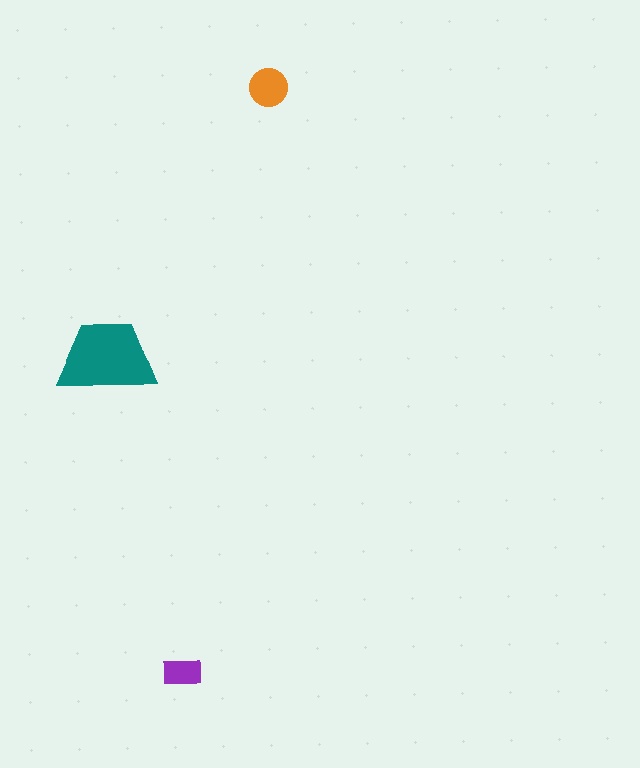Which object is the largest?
The teal trapezoid.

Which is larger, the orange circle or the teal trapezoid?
The teal trapezoid.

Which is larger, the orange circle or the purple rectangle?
The orange circle.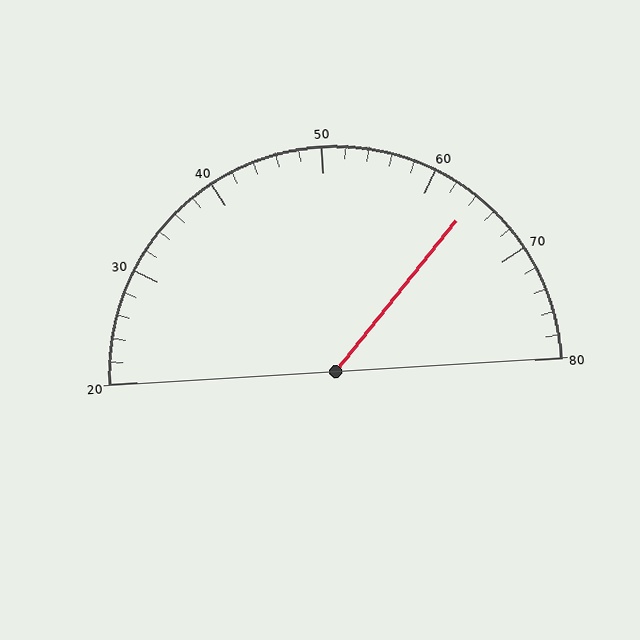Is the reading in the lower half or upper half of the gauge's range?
The reading is in the upper half of the range (20 to 80).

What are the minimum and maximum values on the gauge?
The gauge ranges from 20 to 80.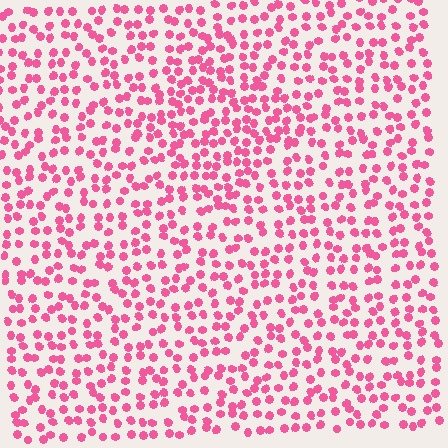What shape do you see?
I see a diamond.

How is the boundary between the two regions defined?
The boundary is defined by a change in element density (approximately 1.5x ratio). All elements are the same color, size, and shape.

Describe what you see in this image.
The image contains small pink elements arranged at two different densities. A diamond-shaped region is visible where the elements are more densely packed than the surrounding area.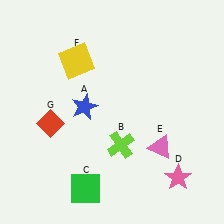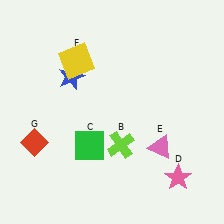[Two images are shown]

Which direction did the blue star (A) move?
The blue star (A) moved up.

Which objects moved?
The objects that moved are: the blue star (A), the green square (C), the red diamond (G).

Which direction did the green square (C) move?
The green square (C) moved up.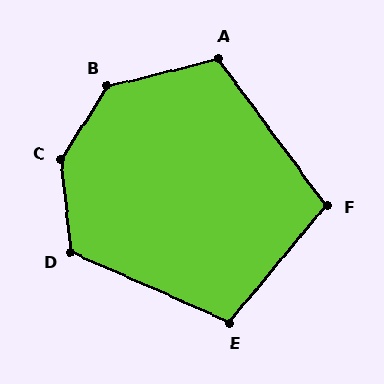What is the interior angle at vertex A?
Approximately 113 degrees (obtuse).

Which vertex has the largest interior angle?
C, at approximately 141 degrees.